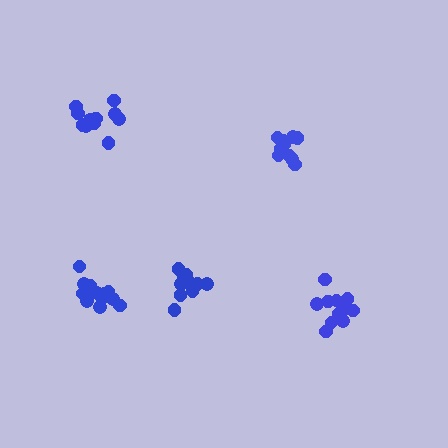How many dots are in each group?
Group 1: 14 dots, Group 2: 11 dots, Group 3: 10 dots, Group 4: 11 dots, Group 5: 11 dots (57 total).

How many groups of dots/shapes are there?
There are 5 groups.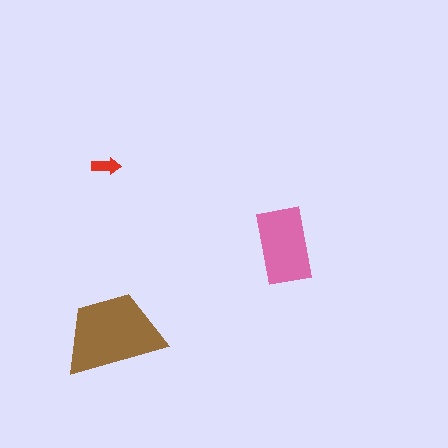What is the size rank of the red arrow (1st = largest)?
3rd.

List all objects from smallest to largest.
The red arrow, the pink rectangle, the brown trapezoid.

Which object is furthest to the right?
The pink rectangle is rightmost.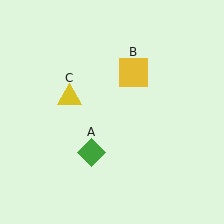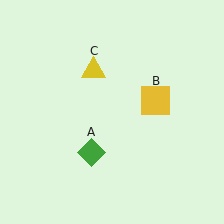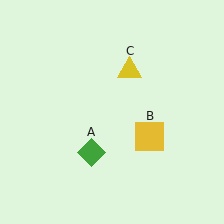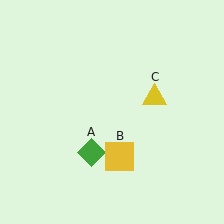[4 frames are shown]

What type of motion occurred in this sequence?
The yellow square (object B), yellow triangle (object C) rotated clockwise around the center of the scene.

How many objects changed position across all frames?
2 objects changed position: yellow square (object B), yellow triangle (object C).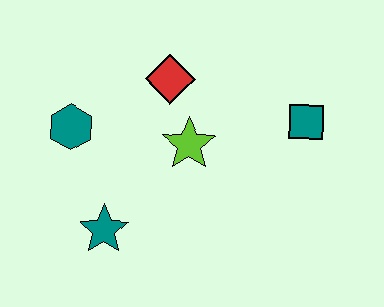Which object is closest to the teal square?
The lime star is closest to the teal square.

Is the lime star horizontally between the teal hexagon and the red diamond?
No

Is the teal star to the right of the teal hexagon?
Yes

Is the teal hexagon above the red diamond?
No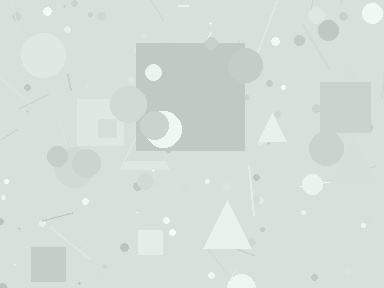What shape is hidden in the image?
A square is hidden in the image.